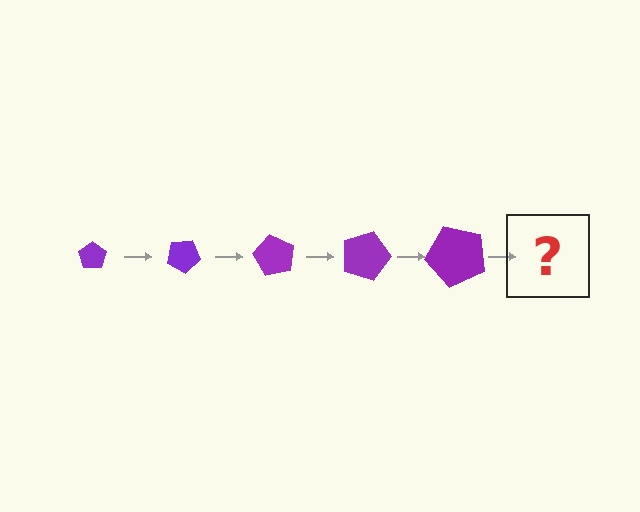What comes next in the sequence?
The next element should be a pentagon, larger than the previous one and rotated 150 degrees from the start.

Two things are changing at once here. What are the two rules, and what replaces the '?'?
The two rules are that the pentagon grows larger each step and it rotates 30 degrees each step. The '?' should be a pentagon, larger than the previous one and rotated 150 degrees from the start.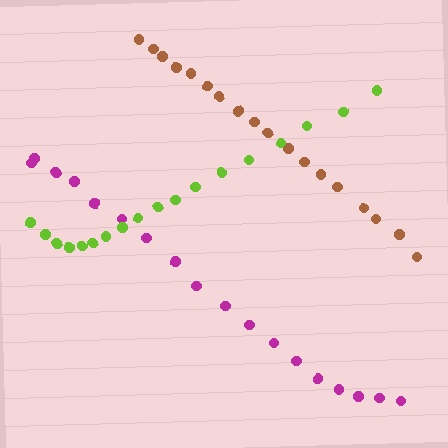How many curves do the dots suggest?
There are 3 distinct paths.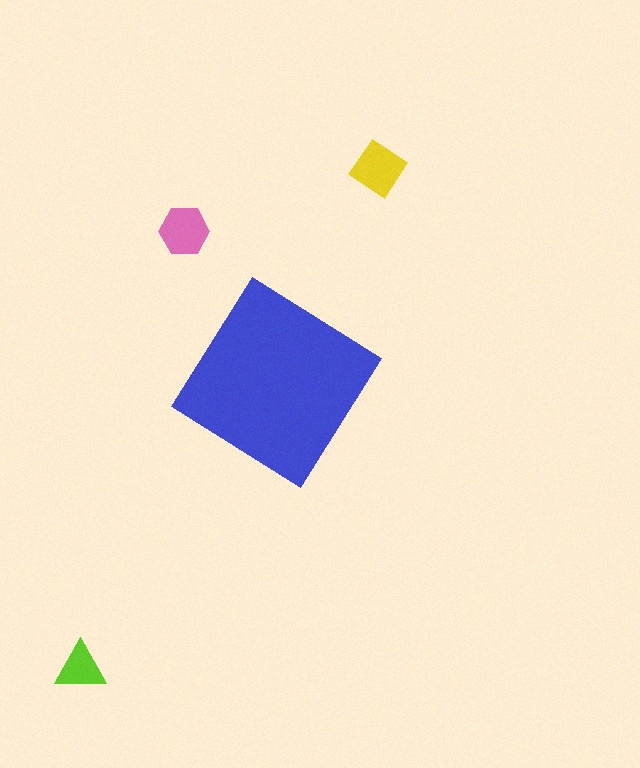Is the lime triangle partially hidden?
No, the lime triangle is fully visible.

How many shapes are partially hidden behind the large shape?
0 shapes are partially hidden.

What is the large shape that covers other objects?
A blue diamond.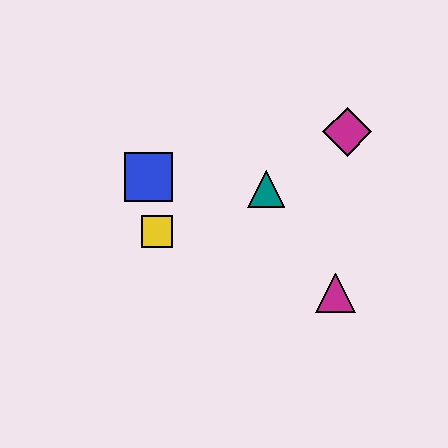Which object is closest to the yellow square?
The blue square is closest to the yellow square.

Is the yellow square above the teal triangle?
No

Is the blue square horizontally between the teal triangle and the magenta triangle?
No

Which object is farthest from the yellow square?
The magenta diamond is farthest from the yellow square.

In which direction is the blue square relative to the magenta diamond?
The blue square is to the left of the magenta diamond.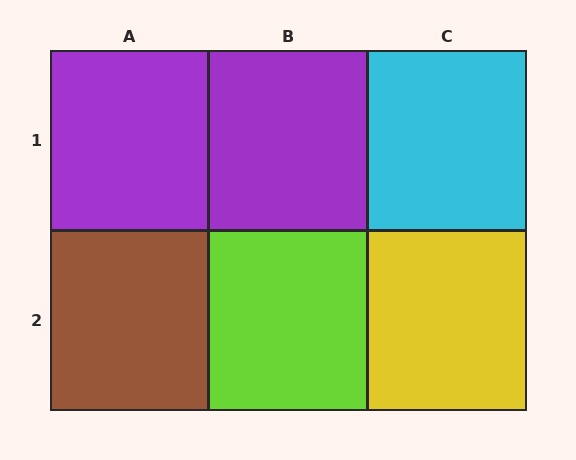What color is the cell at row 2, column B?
Lime.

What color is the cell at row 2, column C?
Yellow.